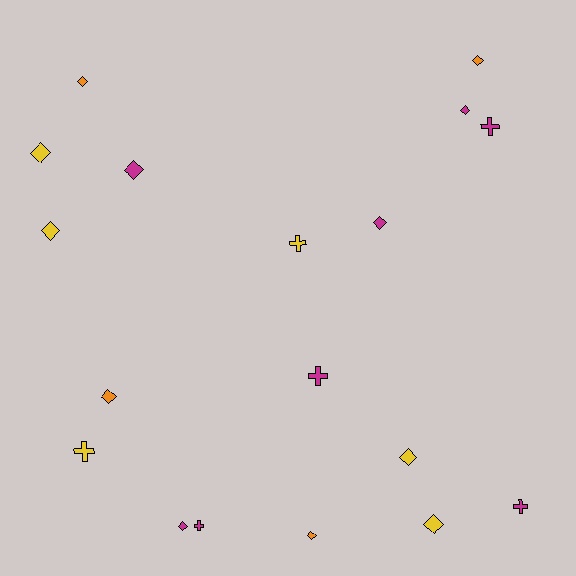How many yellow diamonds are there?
There are 4 yellow diamonds.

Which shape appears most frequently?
Diamond, with 12 objects.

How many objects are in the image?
There are 18 objects.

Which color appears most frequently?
Magenta, with 8 objects.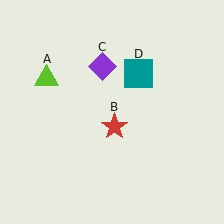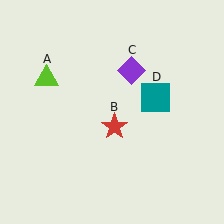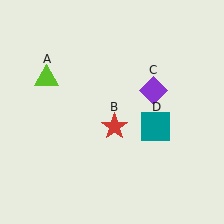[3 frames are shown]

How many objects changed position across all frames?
2 objects changed position: purple diamond (object C), teal square (object D).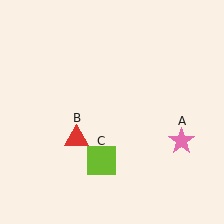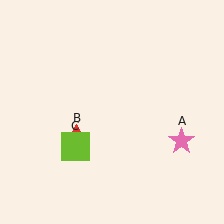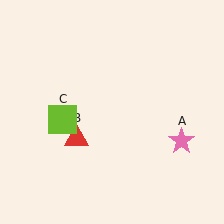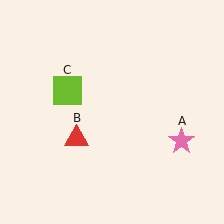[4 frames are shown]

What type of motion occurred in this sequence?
The lime square (object C) rotated clockwise around the center of the scene.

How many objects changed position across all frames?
1 object changed position: lime square (object C).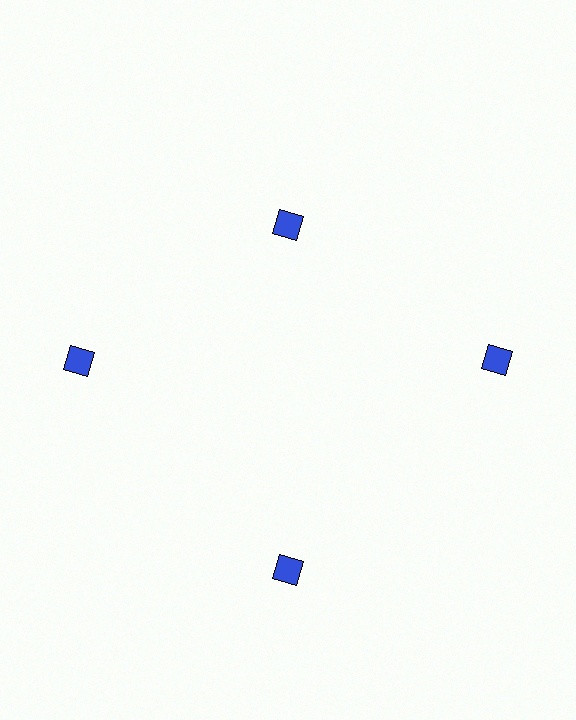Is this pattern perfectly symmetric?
No. The 4 blue diamonds are arranged in a ring, but one element near the 12 o'clock position is pulled inward toward the center, breaking the 4-fold rotational symmetry.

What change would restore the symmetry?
The symmetry would be restored by moving it outward, back onto the ring so that all 4 diamonds sit at equal angles and equal distance from the center.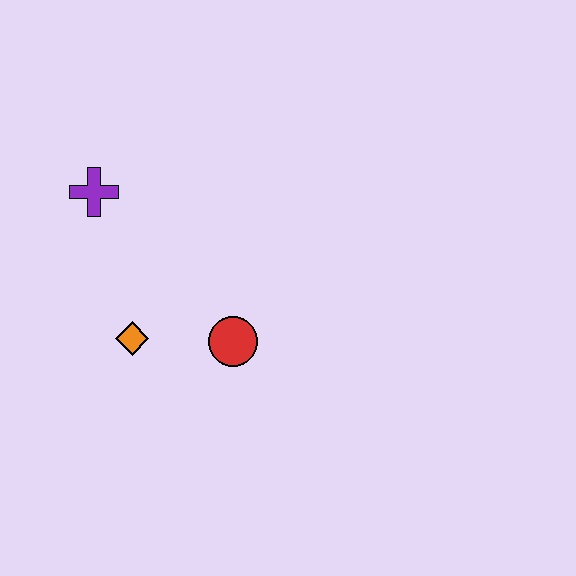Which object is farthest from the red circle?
The purple cross is farthest from the red circle.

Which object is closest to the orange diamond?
The red circle is closest to the orange diamond.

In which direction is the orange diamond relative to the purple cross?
The orange diamond is below the purple cross.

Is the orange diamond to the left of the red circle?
Yes